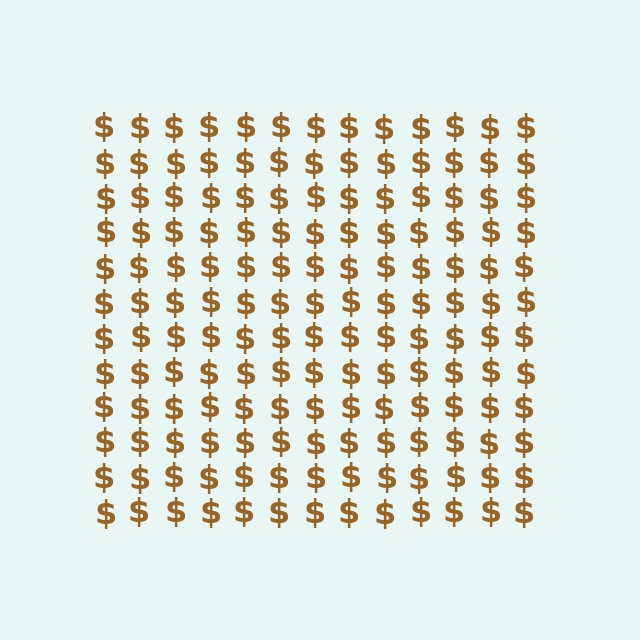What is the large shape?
The large shape is a square.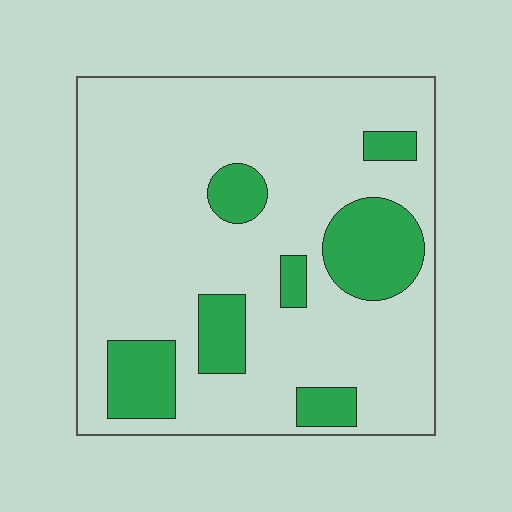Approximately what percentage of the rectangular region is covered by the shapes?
Approximately 20%.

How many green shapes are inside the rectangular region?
7.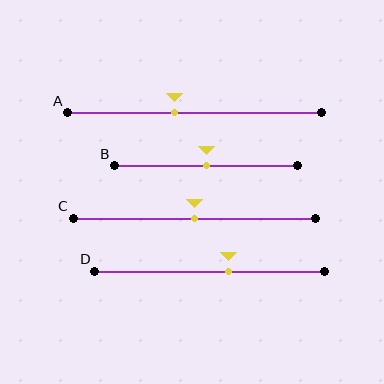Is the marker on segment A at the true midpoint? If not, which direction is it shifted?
No, the marker on segment A is shifted to the left by about 8% of the segment length.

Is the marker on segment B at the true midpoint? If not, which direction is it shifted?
Yes, the marker on segment B is at the true midpoint.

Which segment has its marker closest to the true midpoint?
Segment B has its marker closest to the true midpoint.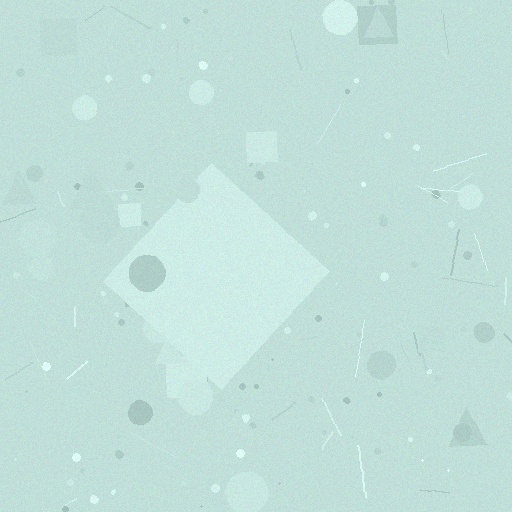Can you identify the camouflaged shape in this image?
The camouflaged shape is a diamond.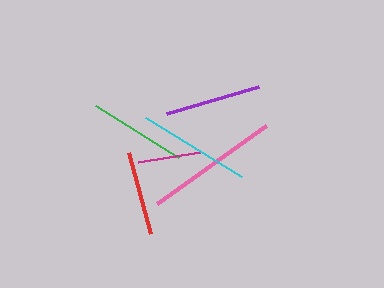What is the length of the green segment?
The green segment is approximately 98 pixels long.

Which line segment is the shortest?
The magenta line is the shortest at approximately 63 pixels.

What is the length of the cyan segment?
The cyan segment is approximately 113 pixels long.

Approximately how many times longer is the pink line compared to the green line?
The pink line is approximately 1.4 times the length of the green line.